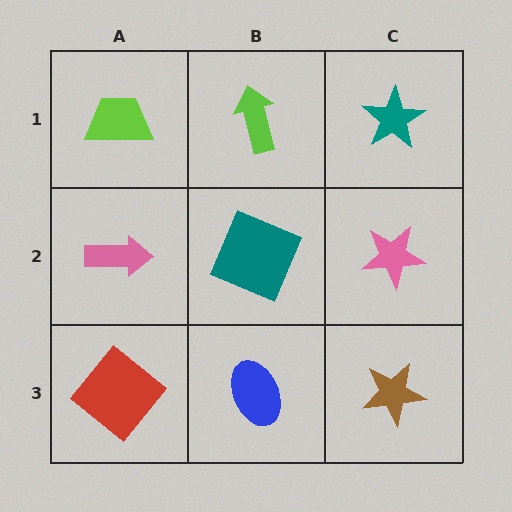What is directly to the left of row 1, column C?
A lime arrow.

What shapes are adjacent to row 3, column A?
A pink arrow (row 2, column A), a blue ellipse (row 3, column B).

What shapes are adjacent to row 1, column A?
A pink arrow (row 2, column A), a lime arrow (row 1, column B).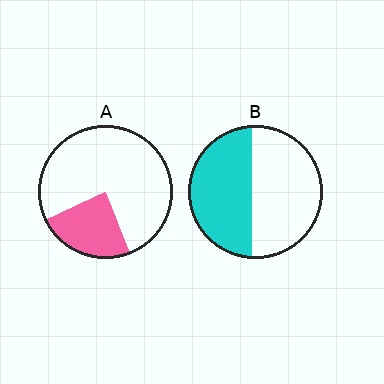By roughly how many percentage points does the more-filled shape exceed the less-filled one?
By roughly 20 percentage points (B over A).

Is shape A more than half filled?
No.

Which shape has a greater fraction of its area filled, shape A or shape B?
Shape B.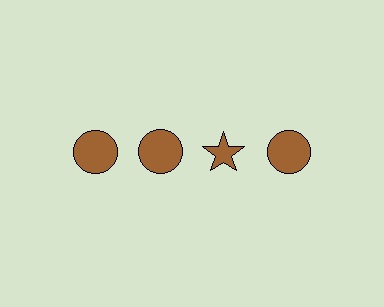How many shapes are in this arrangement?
There are 4 shapes arranged in a grid pattern.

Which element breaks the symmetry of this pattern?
The brown star in the top row, center column breaks the symmetry. All other shapes are brown circles.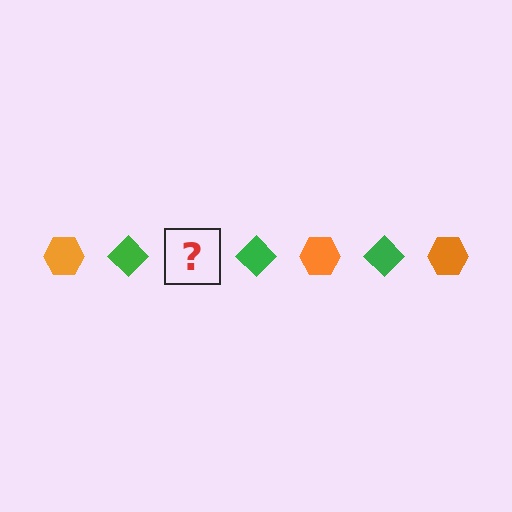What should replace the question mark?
The question mark should be replaced with an orange hexagon.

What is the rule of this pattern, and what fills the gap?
The rule is that the pattern alternates between orange hexagon and green diamond. The gap should be filled with an orange hexagon.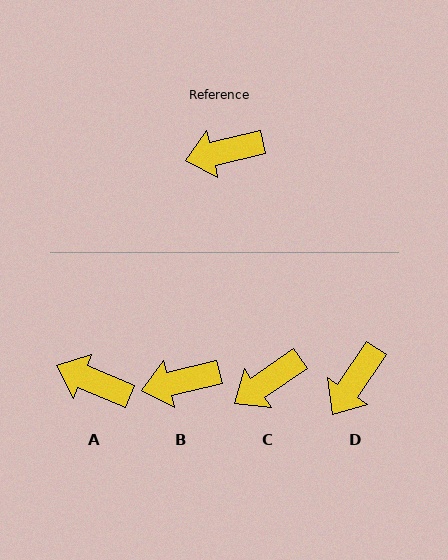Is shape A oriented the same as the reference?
No, it is off by about 36 degrees.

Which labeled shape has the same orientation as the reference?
B.